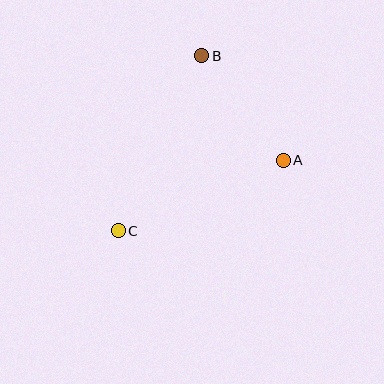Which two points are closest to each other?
Points A and B are closest to each other.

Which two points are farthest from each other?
Points B and C are farthest from each other.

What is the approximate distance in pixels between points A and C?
The distance between A and C is approximately 179 pixels.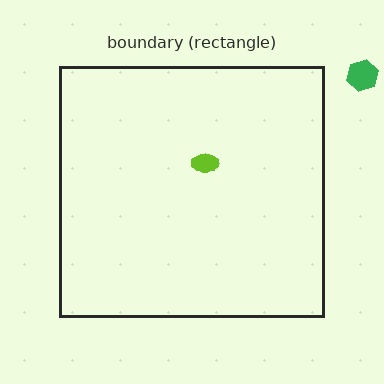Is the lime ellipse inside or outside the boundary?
Inside.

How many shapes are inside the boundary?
1 inside, 1 outside.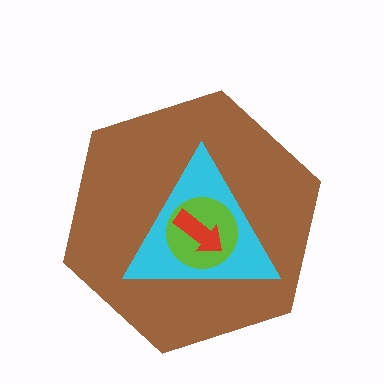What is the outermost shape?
The brown hexagon.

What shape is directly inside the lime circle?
The red arrow.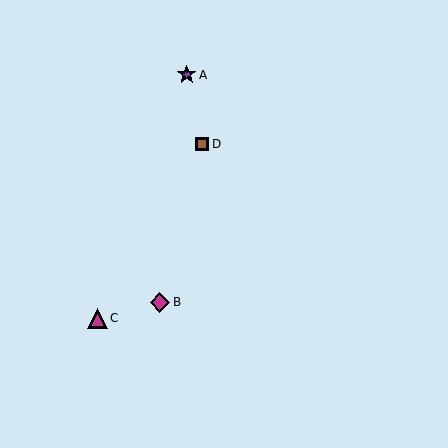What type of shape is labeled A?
Shape A is a purple star.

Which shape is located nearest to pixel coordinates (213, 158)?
The brown square (labeled D) at (202, 144) is nearest to that location.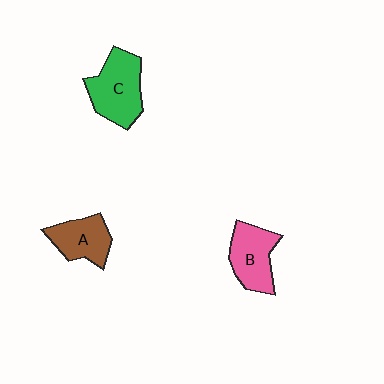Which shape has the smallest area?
Shape A (brown).